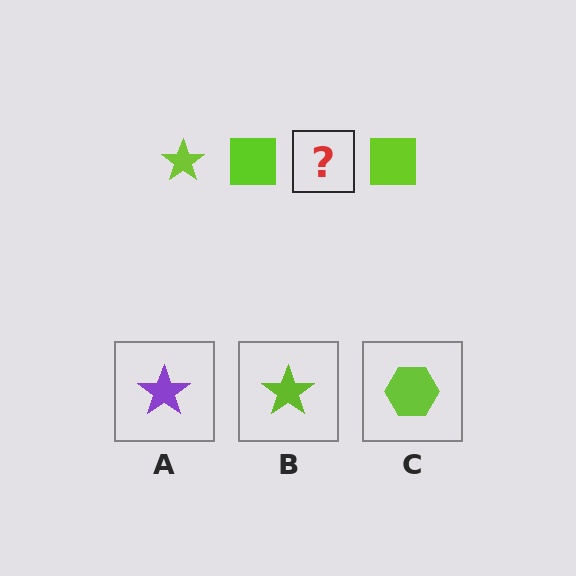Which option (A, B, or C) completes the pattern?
B.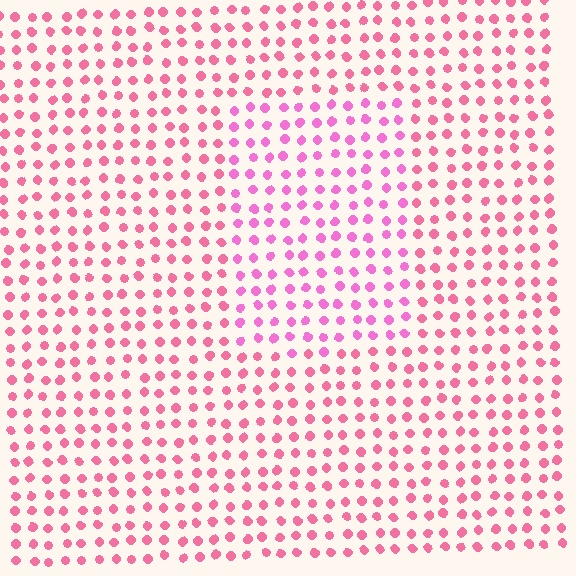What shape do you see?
I see a rectangle.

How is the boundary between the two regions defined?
The boundary is defined purely by a slight shift in hue (about 24 degrees). Spacing, size, and orientation are identical on both sides.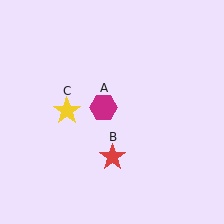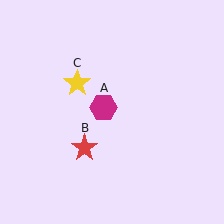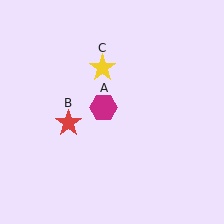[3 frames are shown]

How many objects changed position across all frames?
2 objects changed position: red star (object B), yellow star (object C).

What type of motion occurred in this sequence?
The red star (object B), yellow star (object C) rotated clockwise around the center of the scene.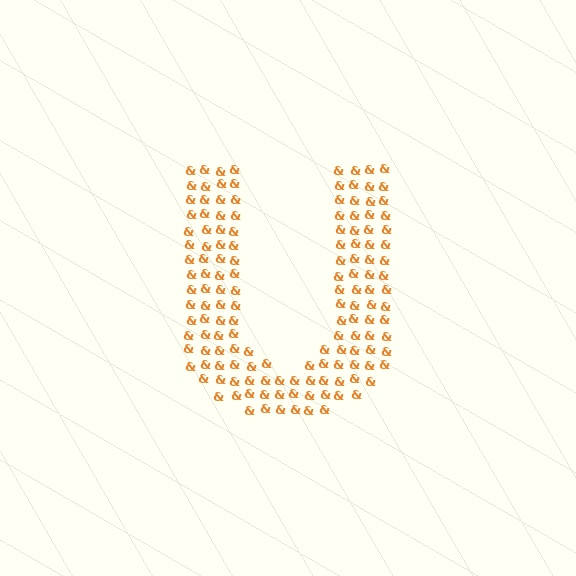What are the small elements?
The small elements are ampersands.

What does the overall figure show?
The overall figure shows the letter U.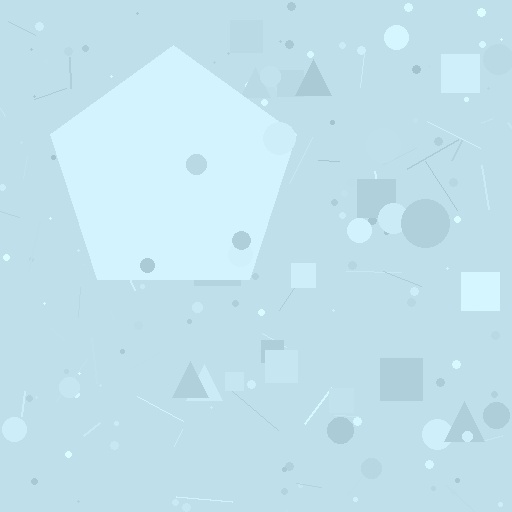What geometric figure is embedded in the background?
A pentagon is embedded in the background.